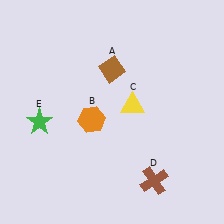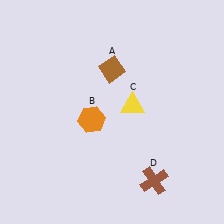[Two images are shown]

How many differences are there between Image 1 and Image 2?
There is 1 difference between the two images.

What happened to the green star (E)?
The green star (E) was removed in Image 2. It was in the bottom-left area of Image 1.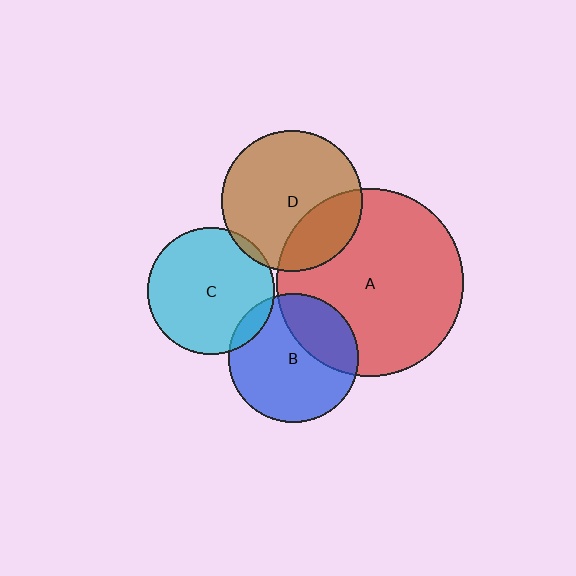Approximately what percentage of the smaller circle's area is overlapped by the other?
Approximately 5%.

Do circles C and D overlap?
Yes.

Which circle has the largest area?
Circle A (red).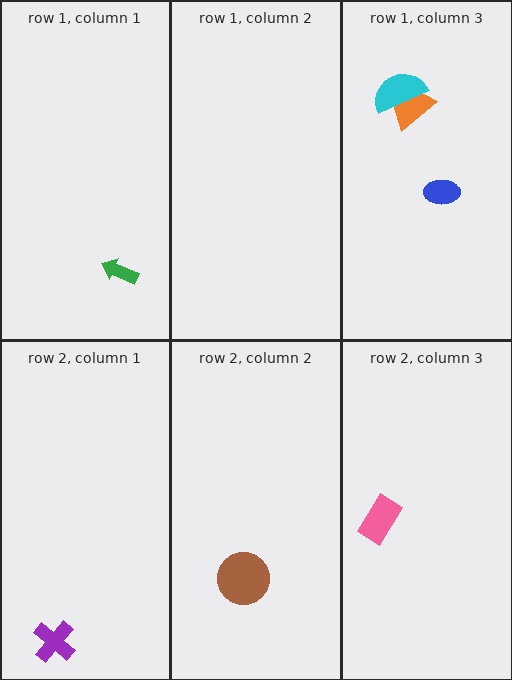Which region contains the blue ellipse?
The row 1, column 3 region.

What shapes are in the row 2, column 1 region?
The purple cross.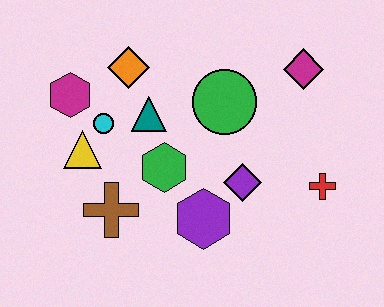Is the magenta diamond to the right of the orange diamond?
Yes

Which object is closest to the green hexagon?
The teal triangle is closest to the green hexagon.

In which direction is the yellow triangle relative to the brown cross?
The yellow triangle is above the brown cross.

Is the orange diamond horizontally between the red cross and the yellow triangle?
Yes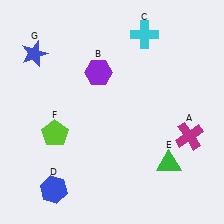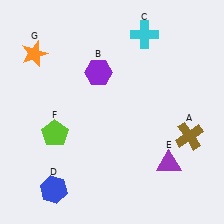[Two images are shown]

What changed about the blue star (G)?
In Image 1, G is blue. In Image 2, it changed to orange.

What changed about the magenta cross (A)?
In Image 1, A is magenta. In Image 2, it changed to brown.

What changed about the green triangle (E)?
In Image 1, E is green. In Image 2, it changed to purple.